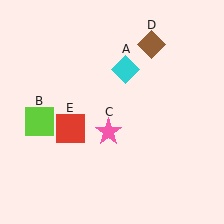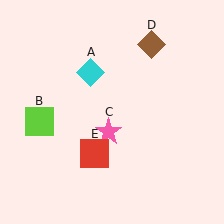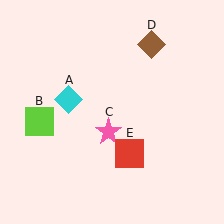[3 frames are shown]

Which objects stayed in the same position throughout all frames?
Lime square (object B) and pink star (object C) and brown diamond (object D) remained stationary.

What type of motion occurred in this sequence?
The cyan diamond (object A), red square (object E) rotated counterclockwise around the center of the scene.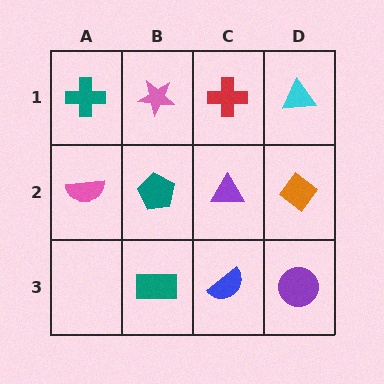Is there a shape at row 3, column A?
No, that cell is empty.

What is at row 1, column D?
A cyan triangle.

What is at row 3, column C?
A blue semicircle.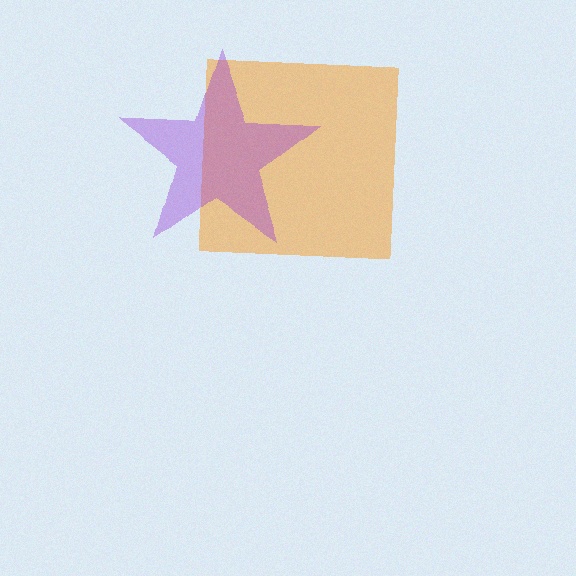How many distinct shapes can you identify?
There are 2 distinct shapes: an orange square, a purple star.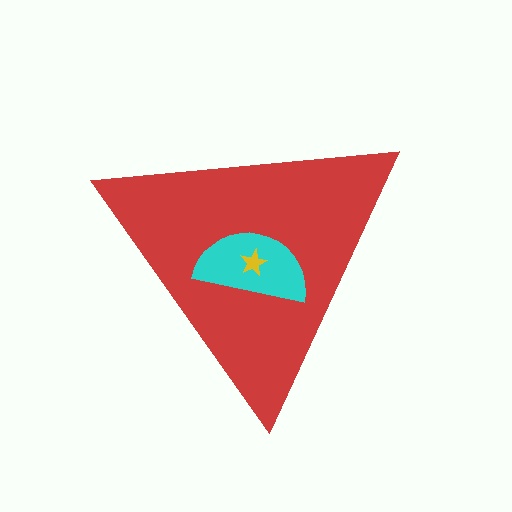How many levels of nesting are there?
3.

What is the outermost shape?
The red triangle.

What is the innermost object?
The yellow star.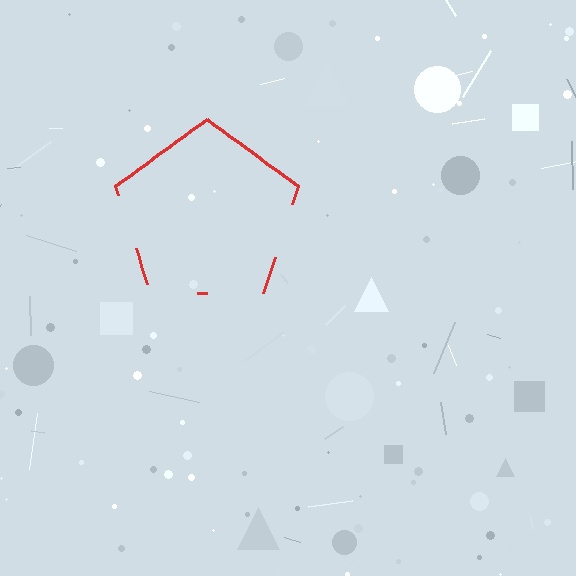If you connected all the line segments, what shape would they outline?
They would outline a pentagon.